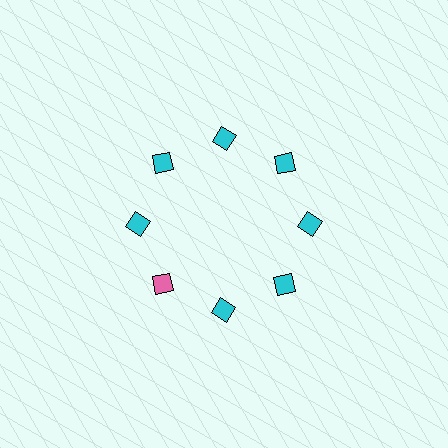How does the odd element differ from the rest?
It has a different color: pink instead of cyan.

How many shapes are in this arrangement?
There are 8 shapes arranged in a ring pattern.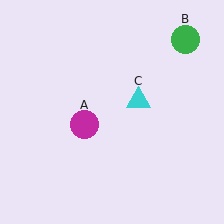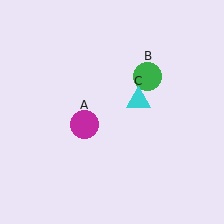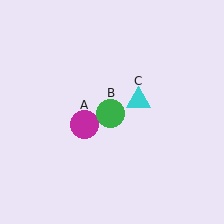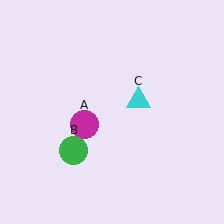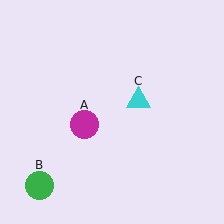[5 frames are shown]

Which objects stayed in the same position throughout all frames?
Magenta circle (object A) and cyan triangle (object C) remained stationary.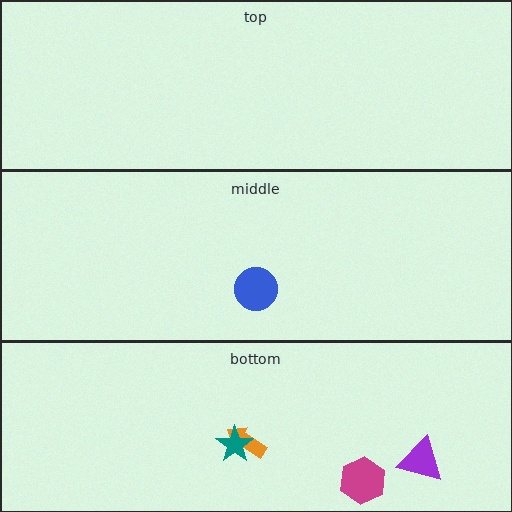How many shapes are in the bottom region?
4.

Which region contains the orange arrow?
The bottom region.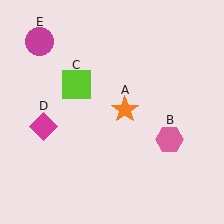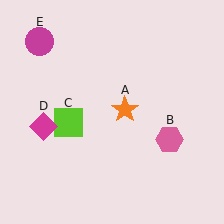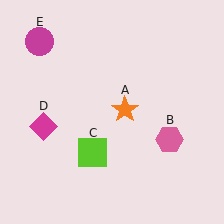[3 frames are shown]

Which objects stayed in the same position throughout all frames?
Orange star (object A) and pink hexagon (object B) and magenta diamond (object D) and magenta circle (object E) remained stationary.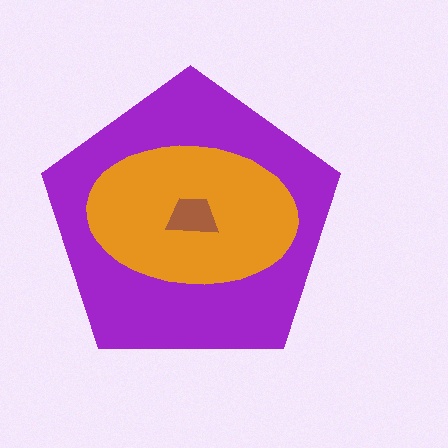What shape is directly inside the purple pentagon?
The orange ellipse.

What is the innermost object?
The brown trapezoid.